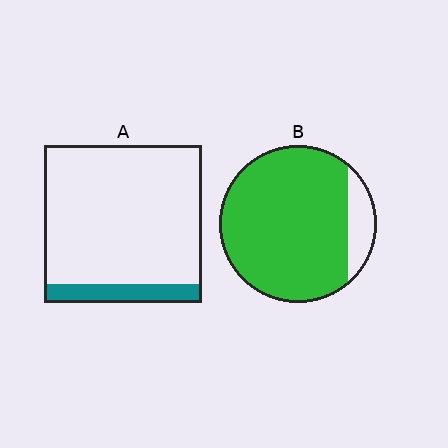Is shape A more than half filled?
No.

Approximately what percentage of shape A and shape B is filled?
A is approximately 10% and B is approximately 85%.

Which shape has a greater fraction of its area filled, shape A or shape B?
Shape B.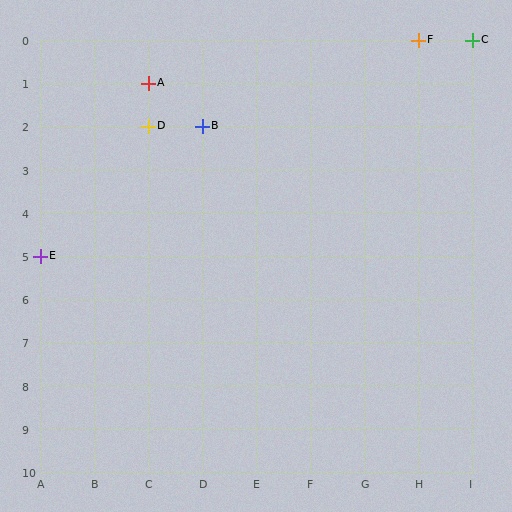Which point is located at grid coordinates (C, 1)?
Point A is at (C, 1).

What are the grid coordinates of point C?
Point C is at grid coordinates (I, 0).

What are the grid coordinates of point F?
Point F is at grid coordinates (H, 0).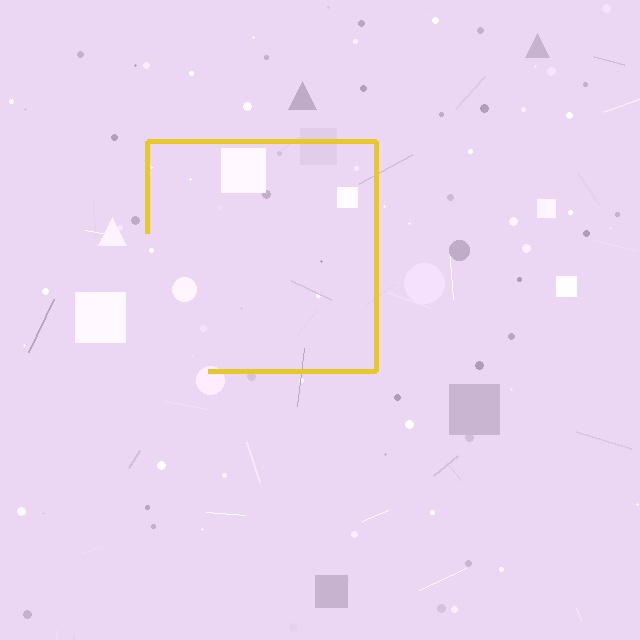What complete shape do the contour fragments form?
The contour fragments form a square.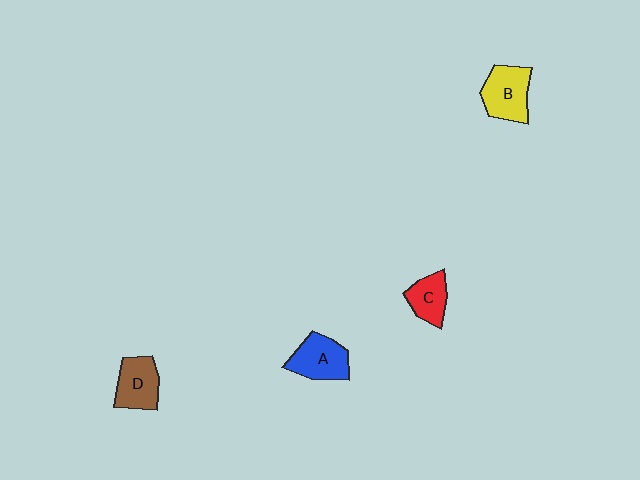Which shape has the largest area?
Shape B (yellow).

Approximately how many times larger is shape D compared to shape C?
Approximately 1.3 times.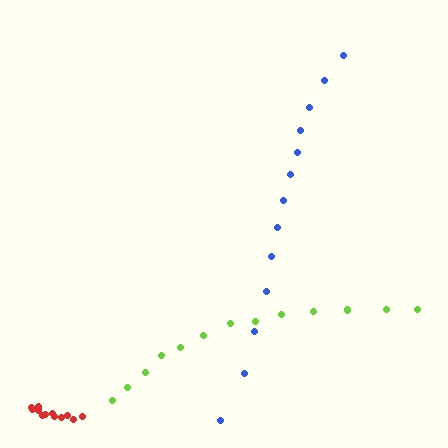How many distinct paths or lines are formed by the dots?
There are 3 distinct paths.